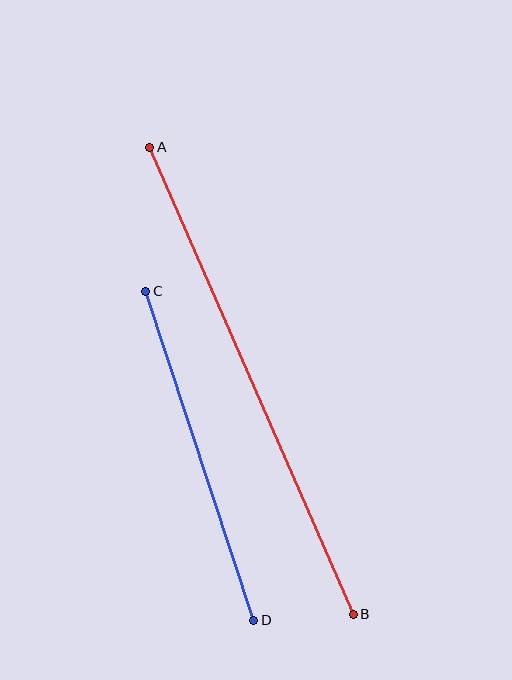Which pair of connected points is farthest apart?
Points A and B are farthest apart.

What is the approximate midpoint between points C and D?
The midpoint is at approximately (200, 456) pixels.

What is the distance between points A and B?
The distance is approximately 510 pixels.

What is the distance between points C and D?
The distance is approximately 346 pixels.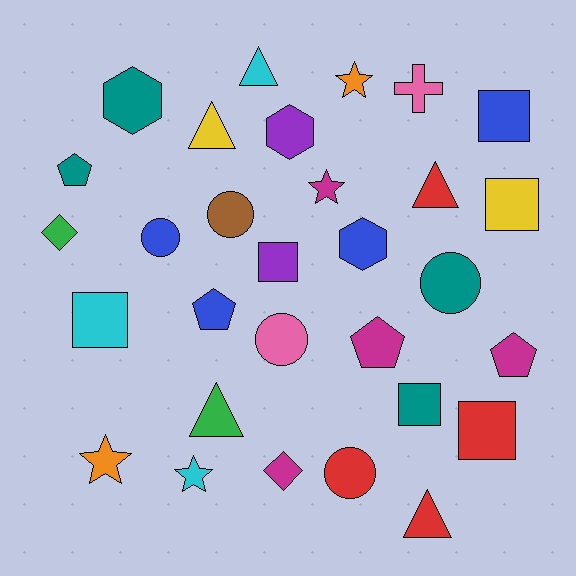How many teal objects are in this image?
There are 4 teal objects.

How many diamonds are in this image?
There are 2 diamonds.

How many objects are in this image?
There are 30 objects.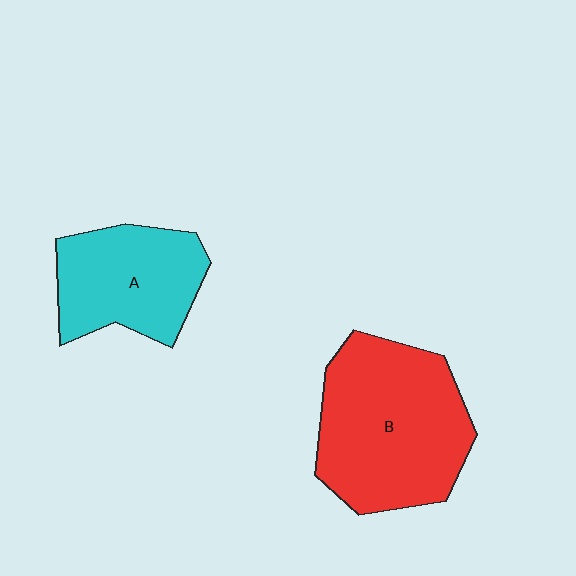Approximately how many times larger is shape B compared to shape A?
Approximately 1.5 times.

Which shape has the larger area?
Shape B (red).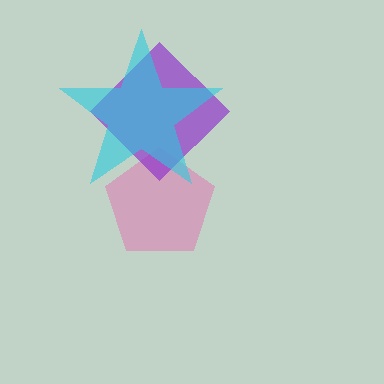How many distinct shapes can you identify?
There are 3 distinct shapes: a pink pentagon, a purple diamond, a cyan star.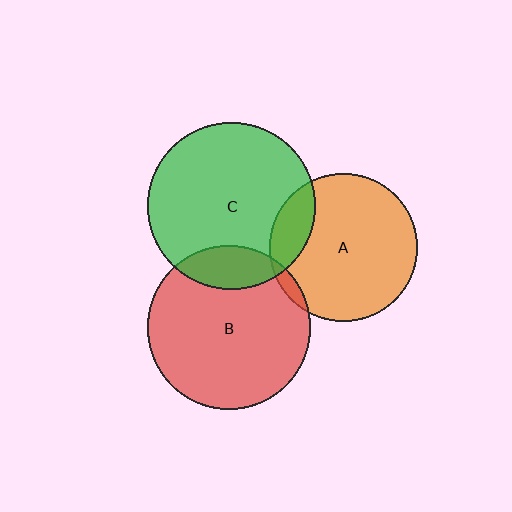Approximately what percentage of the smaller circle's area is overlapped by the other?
Approximately 5%.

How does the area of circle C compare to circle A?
Approximately 1.3 times.